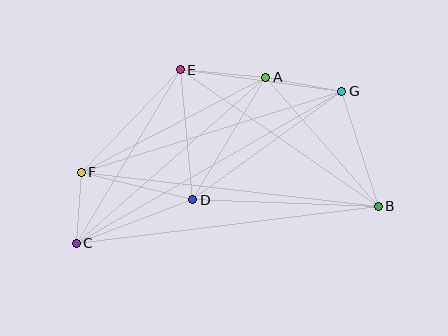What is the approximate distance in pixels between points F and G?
The distance between F and G is approximately 273 pixels.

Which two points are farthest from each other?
Points C and G are farthest from each other.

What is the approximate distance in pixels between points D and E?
The distance between D and E is approximately 131 pixels.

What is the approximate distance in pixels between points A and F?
The distance between A and F is approximately 208 pixels.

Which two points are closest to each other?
Points C and F are closest to each other.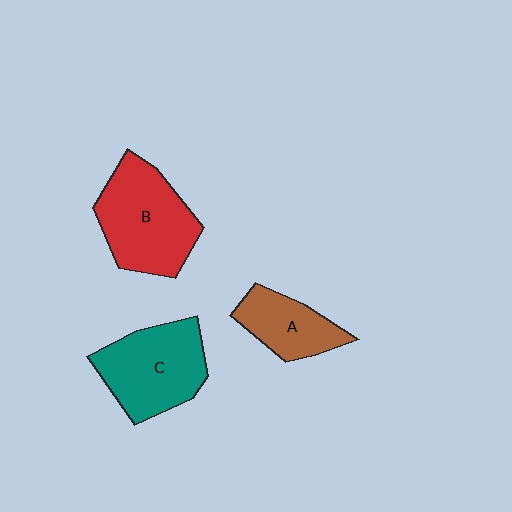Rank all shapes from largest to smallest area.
From largest to smallest: B (red), C (teal), A (brown).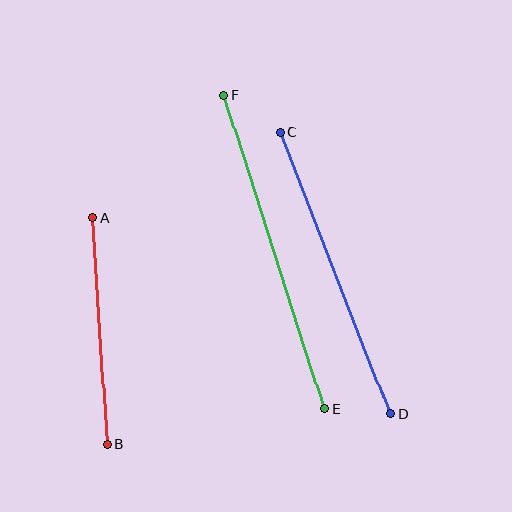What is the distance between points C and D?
The distance is approximately 303 pixels.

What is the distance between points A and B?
The distance is approximately 227 pixels.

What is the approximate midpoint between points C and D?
The midpoint is at approximately (335, 273) pixels.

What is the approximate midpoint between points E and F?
The midpoint is at approximately (274, 252) pixels.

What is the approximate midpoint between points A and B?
The midpoint is at approximately (100, 331) pixels.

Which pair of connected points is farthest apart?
Points E and F are farthest apart.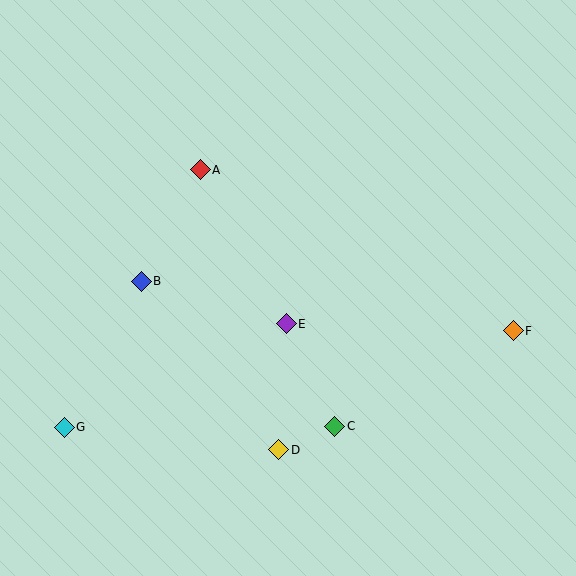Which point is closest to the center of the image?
Point E at (286, 324) is closest to the center.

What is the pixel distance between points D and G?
The distance between D and G is 216 pixels.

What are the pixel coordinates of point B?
Point B is at (141, 281).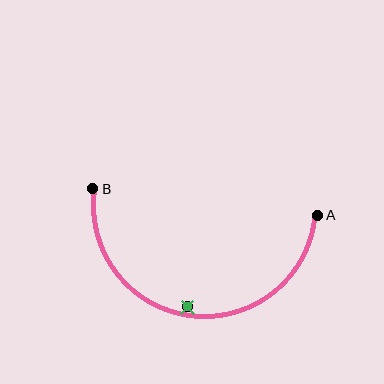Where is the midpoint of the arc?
The arc midpoint is the point on the curve farthest from the straight line joining A and B. It sits below that line.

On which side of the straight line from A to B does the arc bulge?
The arc bulges below the straight line connecting A and B.